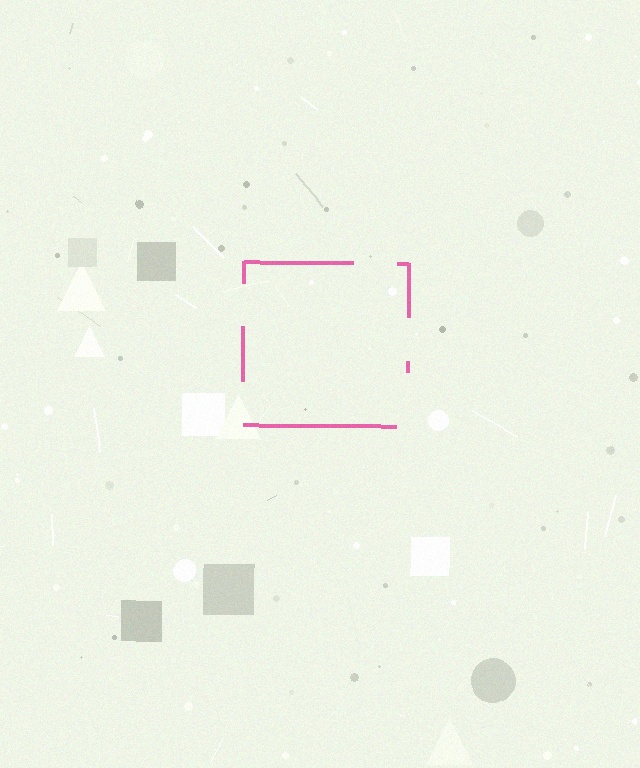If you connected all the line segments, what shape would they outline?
They would outline a square.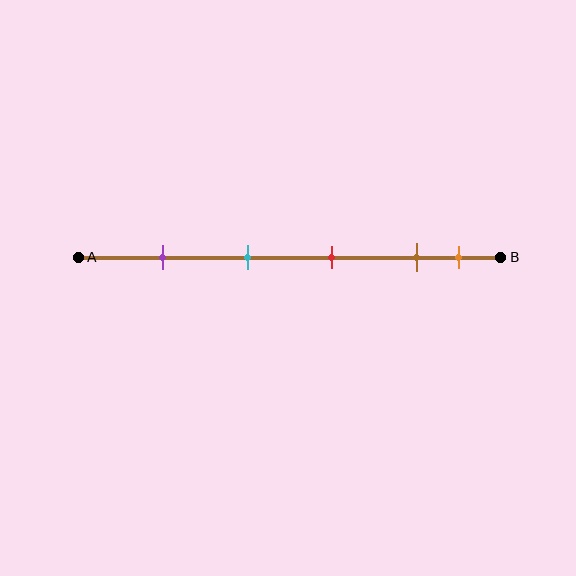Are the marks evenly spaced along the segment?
No, the marks are not evenly spaced.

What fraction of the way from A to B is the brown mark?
The brown mark is approximately 80% (0.8) of the way from A to B.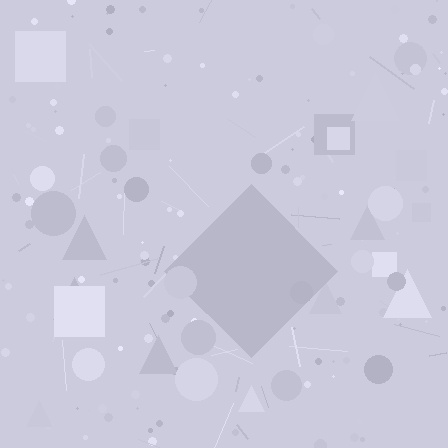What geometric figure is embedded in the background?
A diamond is embedded in the background.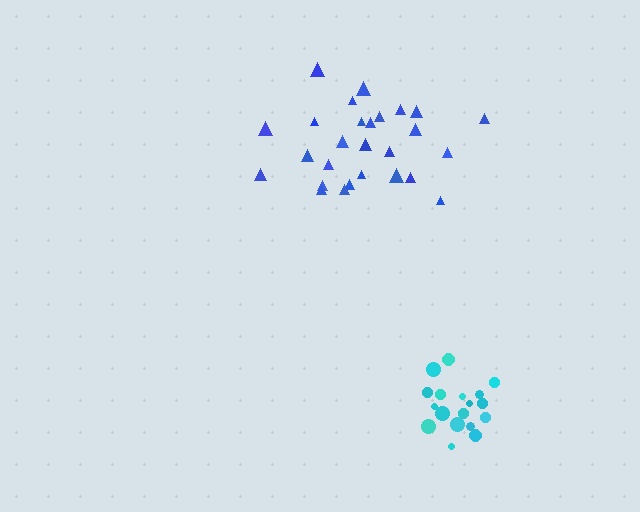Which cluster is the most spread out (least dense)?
Blue.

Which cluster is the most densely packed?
Cyan.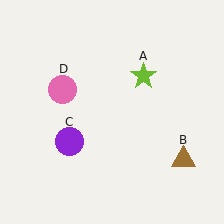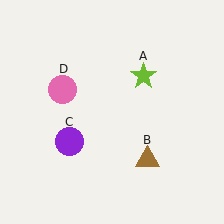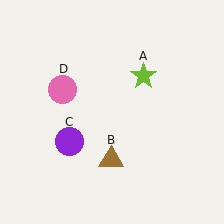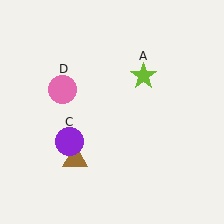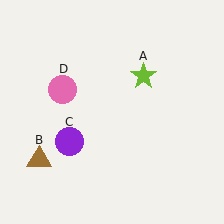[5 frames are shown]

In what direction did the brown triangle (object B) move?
The brown triangle (object B) moved left.